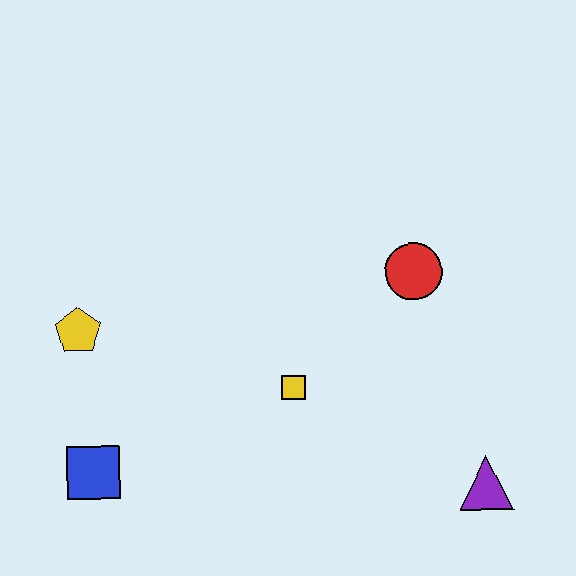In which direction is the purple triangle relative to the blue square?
The purple triangle is to the right of the blue square.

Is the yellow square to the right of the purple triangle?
No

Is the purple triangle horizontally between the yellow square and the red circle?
No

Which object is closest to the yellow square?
The red circle is closest to the yellow square.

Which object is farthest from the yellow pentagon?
The purple triangle is farthest from the yellow pentagon.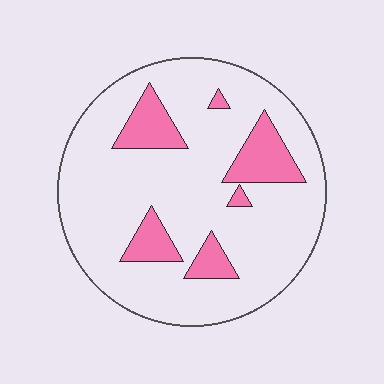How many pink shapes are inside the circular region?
6.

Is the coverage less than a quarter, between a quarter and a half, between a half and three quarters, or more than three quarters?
Less than a quarter.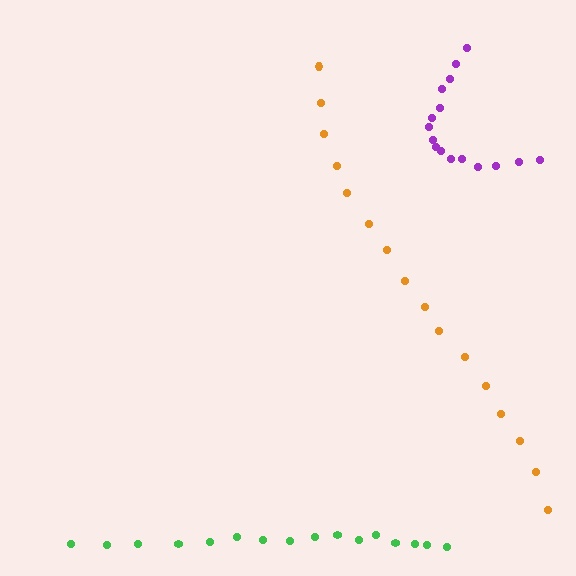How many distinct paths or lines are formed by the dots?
There are 3 distinct paths.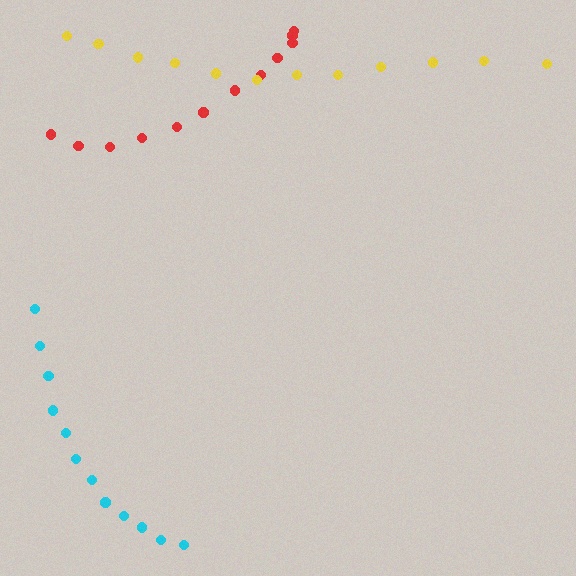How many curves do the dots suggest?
There are 3 distinct paths.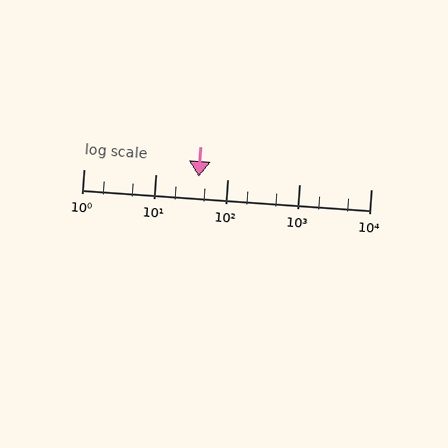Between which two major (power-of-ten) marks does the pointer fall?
The pointer is between 10 and 100.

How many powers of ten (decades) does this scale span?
The scale spans 4 decades, from 1 to 10000.